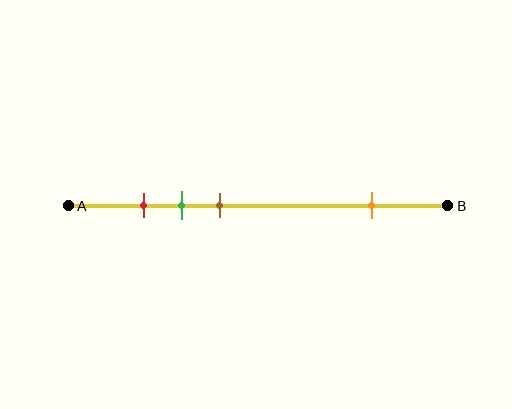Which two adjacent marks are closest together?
The red and green marks are the closest adjacent pair.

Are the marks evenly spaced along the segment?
No, the marks are not evenly spaced.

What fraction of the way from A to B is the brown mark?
The brown mark is approximately 40% (0.4) of the way from A to B.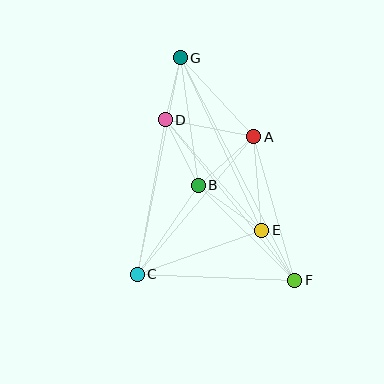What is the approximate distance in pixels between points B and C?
The distance between B and C is approximately 108 pixels.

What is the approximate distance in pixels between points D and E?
The distance between D and E is approximately 147 pixels.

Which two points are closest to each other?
Points E and F are closest to each other.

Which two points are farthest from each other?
Points F and G are farthest from each other.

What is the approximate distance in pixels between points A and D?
The distance between A and D is approximately 90 pixels.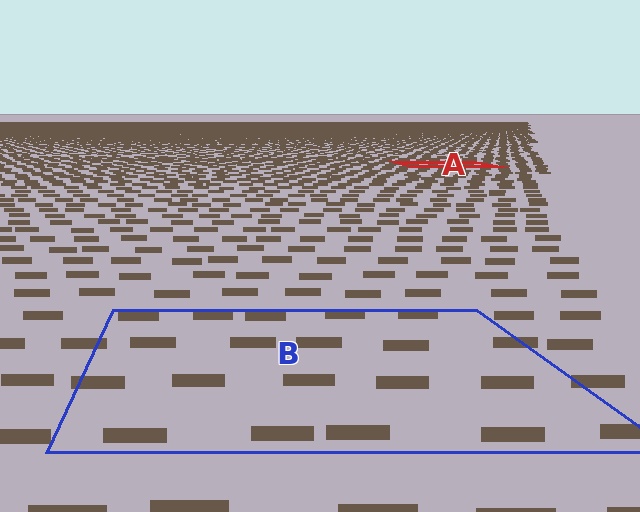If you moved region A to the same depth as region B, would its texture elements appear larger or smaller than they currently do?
They would appear larger. At a closer depth, the same texture elements are projected at a bigger on-screen size.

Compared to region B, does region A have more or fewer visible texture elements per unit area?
Region A has more texture elements per unit area — they are packed more densely because it is farther away.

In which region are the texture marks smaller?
The texture marks are smaller in region A, because it is farther away.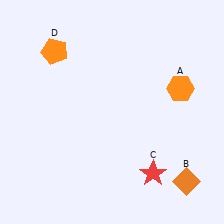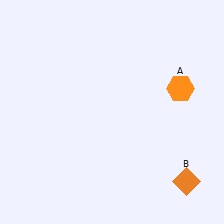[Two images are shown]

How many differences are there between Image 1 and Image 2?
There are 2 differences between the two images.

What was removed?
The red star (C), the orange pentagon (D) were removed in Image 2.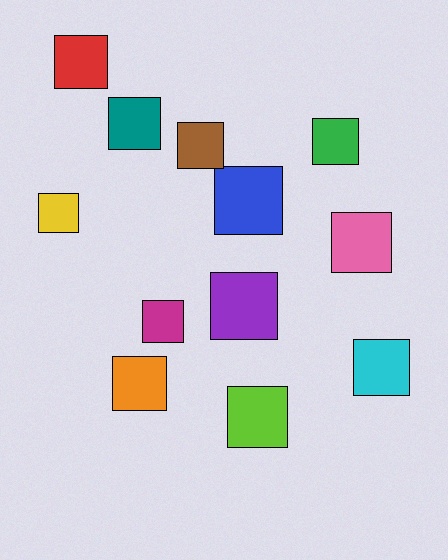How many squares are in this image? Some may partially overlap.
There are 12 squares.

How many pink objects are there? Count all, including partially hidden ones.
There is 1 pink object.